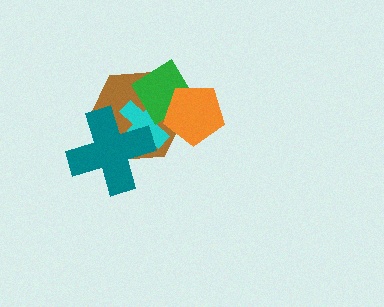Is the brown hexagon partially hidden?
Yes, it is partially covered by another shape.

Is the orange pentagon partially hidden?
No, no other shape covers it.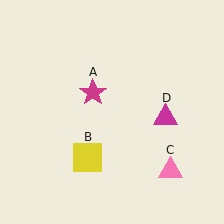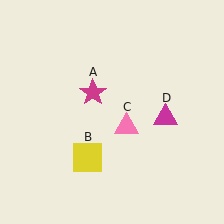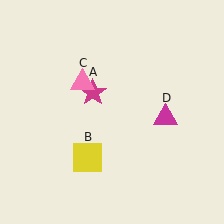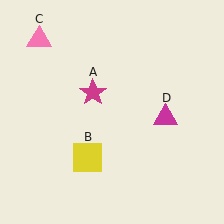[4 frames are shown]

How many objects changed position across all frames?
1 object changed position: pink triangle (object C).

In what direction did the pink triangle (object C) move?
The pink triangle (object C) moved up and to the left.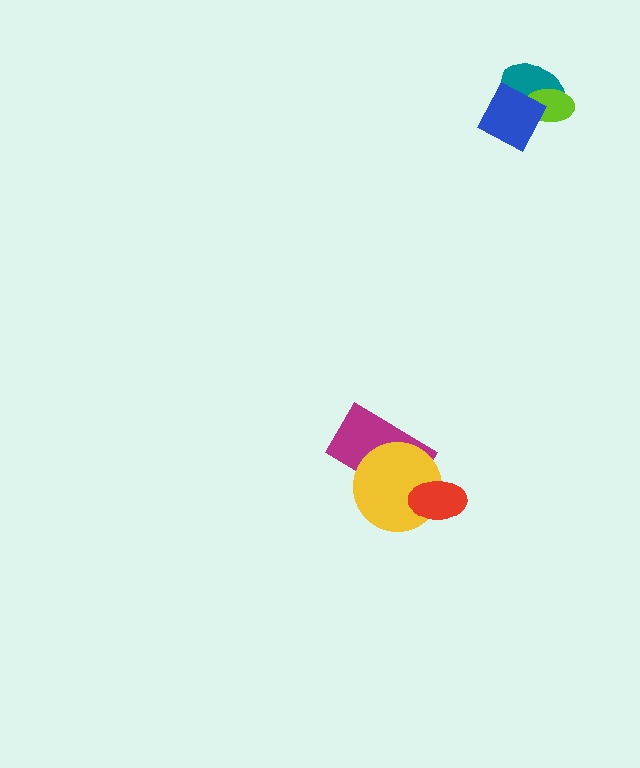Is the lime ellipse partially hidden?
Yes, it is partially covered by another shape.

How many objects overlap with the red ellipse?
1 object overlaps with the red ellipse.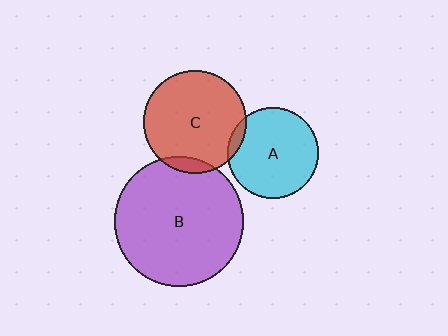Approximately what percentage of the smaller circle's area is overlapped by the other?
Approximately 5%.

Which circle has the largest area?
Circle B (purple).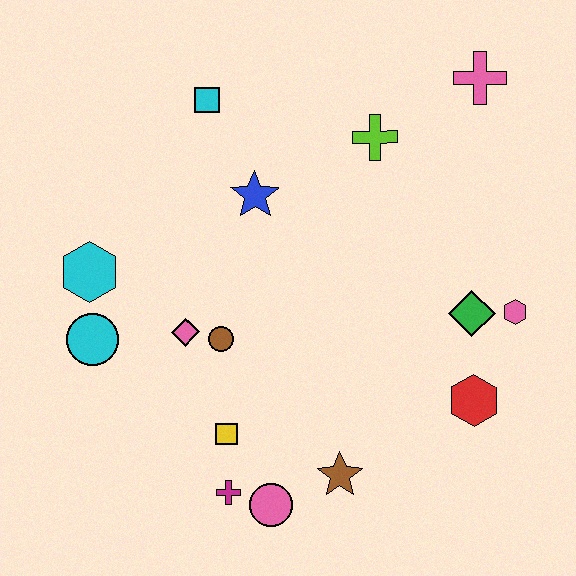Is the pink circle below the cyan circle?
Yes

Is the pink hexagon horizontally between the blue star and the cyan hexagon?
No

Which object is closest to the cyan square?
The blue star is closest to the cyan square.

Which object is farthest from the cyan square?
The pink circle is farthest from the cyan square.